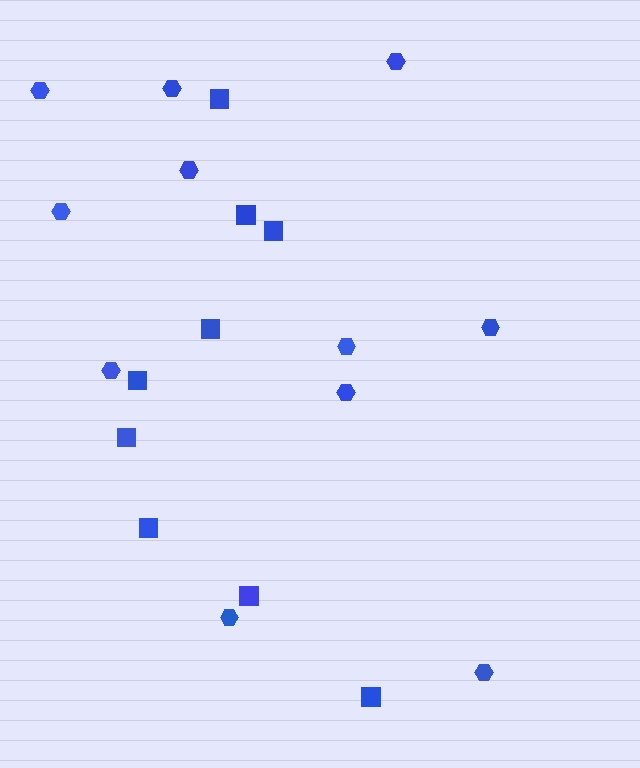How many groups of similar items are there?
There are 2 groups: one group of hexagons (11) and one group of squares (9).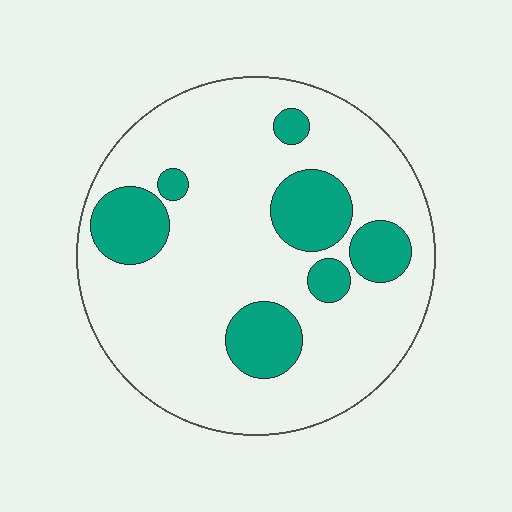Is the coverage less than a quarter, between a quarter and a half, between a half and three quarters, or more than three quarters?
Less than a quarter.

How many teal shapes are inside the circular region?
7.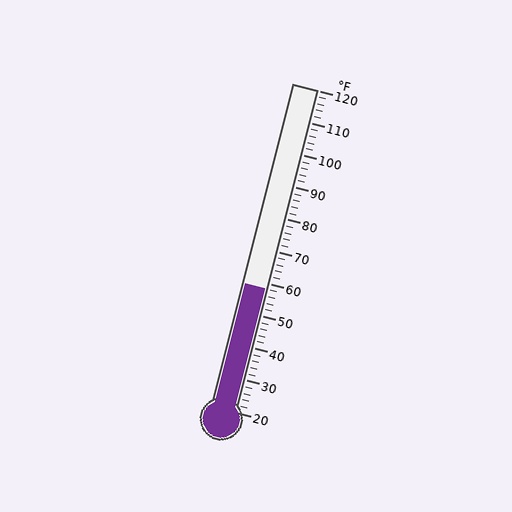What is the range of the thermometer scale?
The thermometer scale ranges from 20°F to 120°F.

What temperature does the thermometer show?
The thermometer shows approximately 58°F.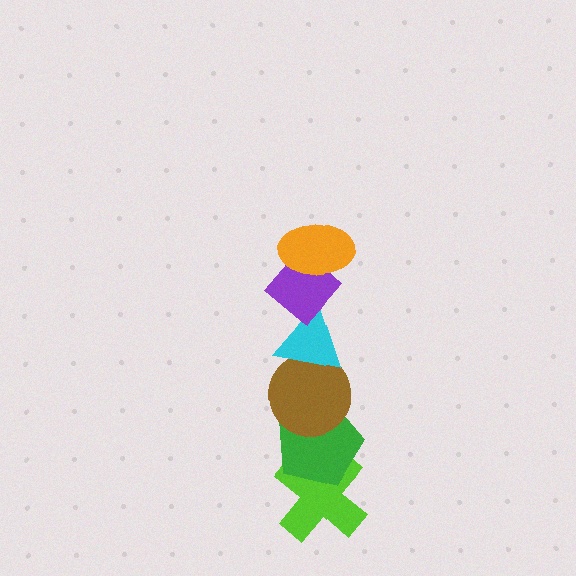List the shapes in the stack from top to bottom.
From top to bottom: the orange ellipse, the purple diamond, the cyan triangle, the brown circle, the green pentagon, the lime cross.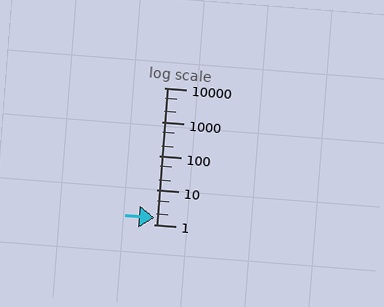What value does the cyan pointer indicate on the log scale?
The pointer indicates approximately 1.5.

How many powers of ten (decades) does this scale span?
The scale spans 4 decades, from 1 to 10000.